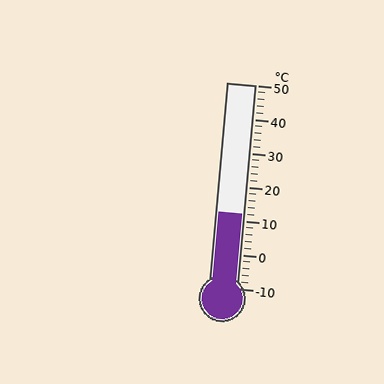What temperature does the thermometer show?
The thermometer shows approximately 12°C.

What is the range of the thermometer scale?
The thermometer scale ranges from -10°C to 50°C.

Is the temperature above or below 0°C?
The temperature is above 0°C.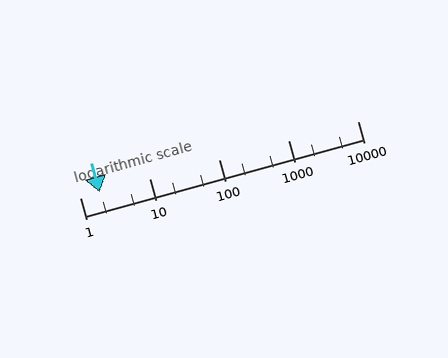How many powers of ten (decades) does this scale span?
The scale spans 4 decades, from 1 to 10000.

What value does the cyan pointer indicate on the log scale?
The pointer indicates approximately 1.9.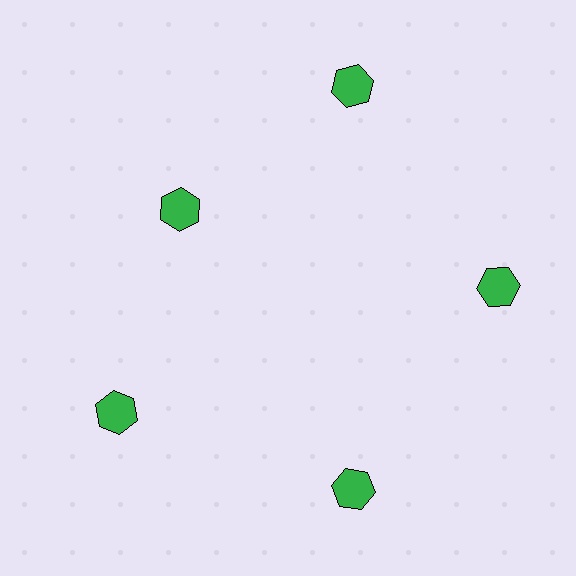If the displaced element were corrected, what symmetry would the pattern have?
It would have 5-fold rotational symmetry — the pattern would map onto itself every 72 degrees.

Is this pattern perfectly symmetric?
No. The 5 green hexagons are arranged in a ring, but one element near the 10 o'clock position is pulled inward toward the center, breaking the 5-fold rotational symmetry.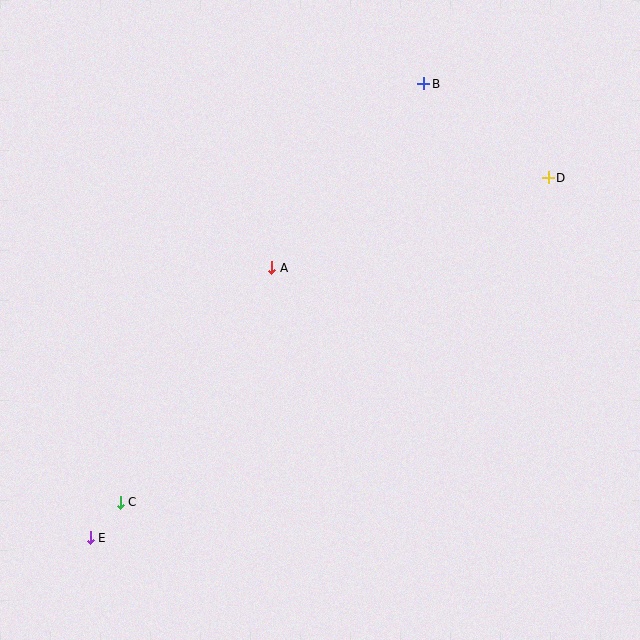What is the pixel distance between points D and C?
The distance between D and C is 537 pixels.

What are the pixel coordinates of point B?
Point B is at (424, 84).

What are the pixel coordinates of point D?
Point D is at (548, 178).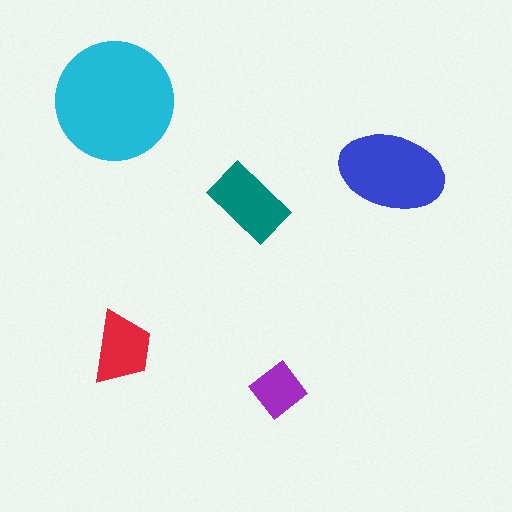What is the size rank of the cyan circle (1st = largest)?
1st.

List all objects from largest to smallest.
The cyan circle, the blue ellipse, the teal rectangle, the red trapezoid, the purple diamond.